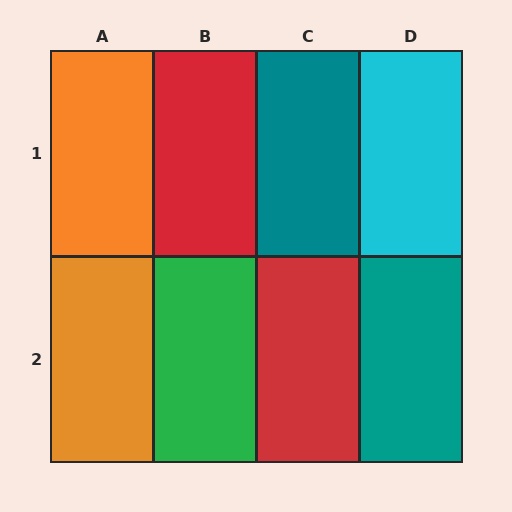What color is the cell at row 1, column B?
Red.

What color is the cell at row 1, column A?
Orange.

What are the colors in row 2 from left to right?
Orange, green, red, teal.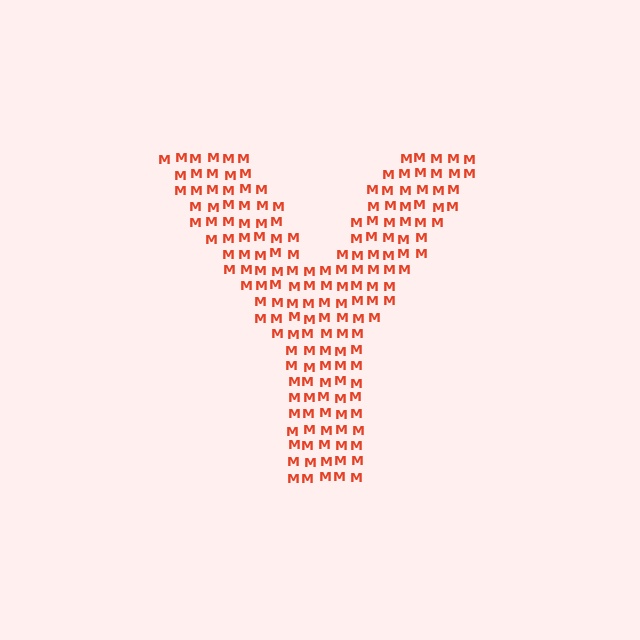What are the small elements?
The small elements are letter M's.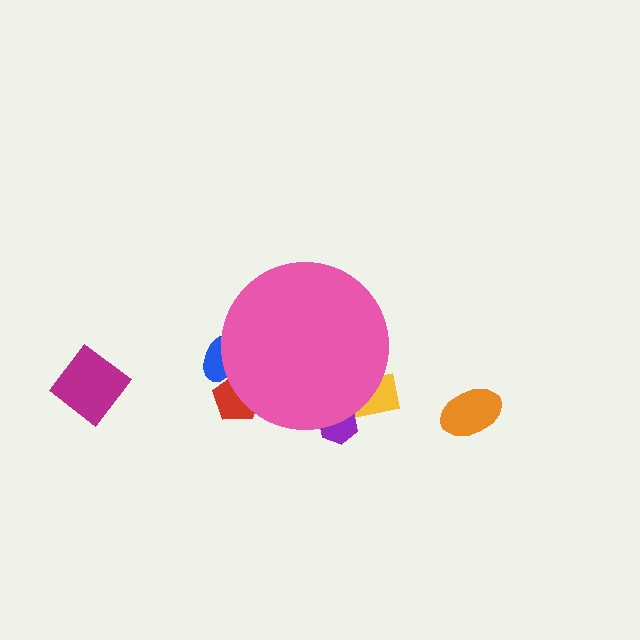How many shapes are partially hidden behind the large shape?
4 shapes are partially hidden.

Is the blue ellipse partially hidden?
Yes, the blue ellipse is partially hidden behind the pink circle.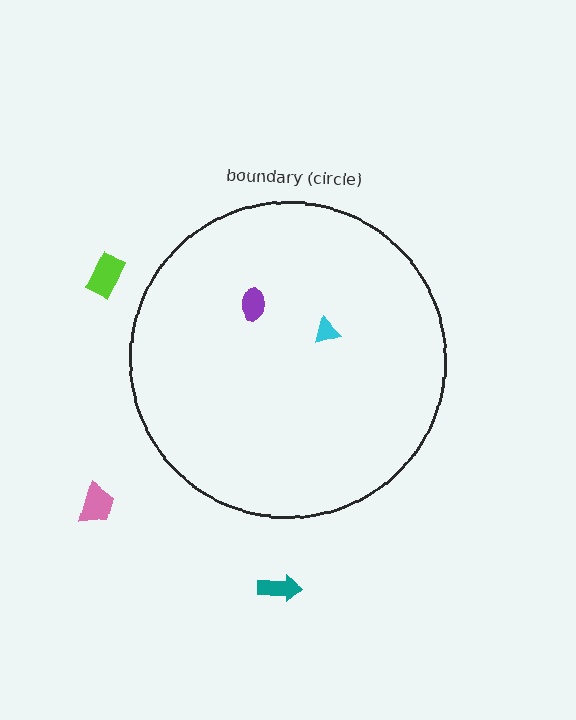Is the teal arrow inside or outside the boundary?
Outside.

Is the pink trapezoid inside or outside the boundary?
Outside.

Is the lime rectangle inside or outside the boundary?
Outside.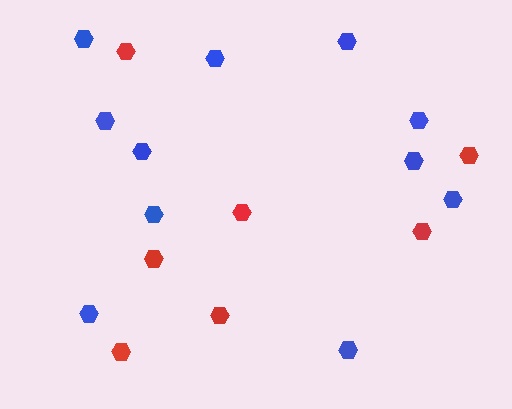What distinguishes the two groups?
There are 2 groups: one group of red hexagons (7) and one group of blue hexagons (11).